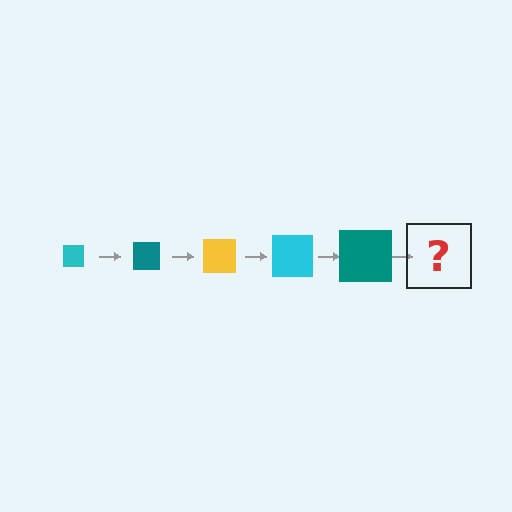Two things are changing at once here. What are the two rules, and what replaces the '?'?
The two rules are that the square grows larger each step and the color cycles through cyan, teal, and yellow. The '?' should be a yellow square, larger than the previous one.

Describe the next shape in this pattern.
It should be a yellow square, larger than the previous one.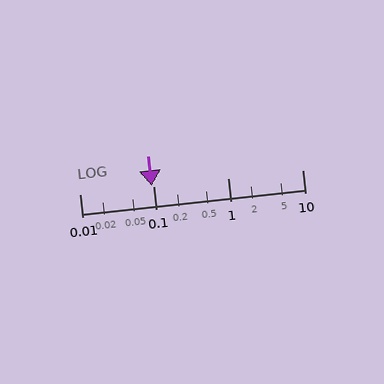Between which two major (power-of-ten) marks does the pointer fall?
The pointer is between 0.01 and 0.1.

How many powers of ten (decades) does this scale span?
The scale spans 3 decades, from 0.01 to 10.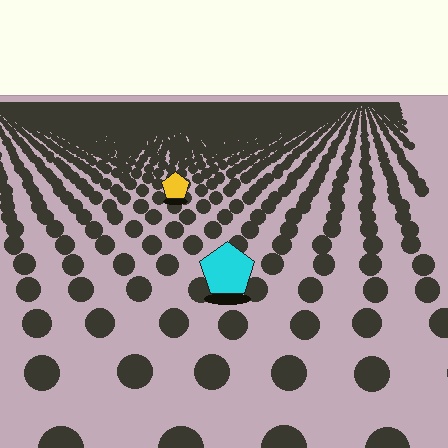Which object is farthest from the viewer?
The yellow pentagon is farthest from the viewer. It appears smaller and the ground texture around it is denser.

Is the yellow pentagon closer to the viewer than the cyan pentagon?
No. The cyan pentagon is closer — you can tell from the texture gradient: the ground texture is coarser near it.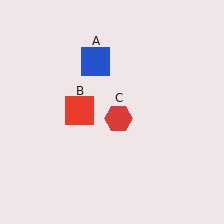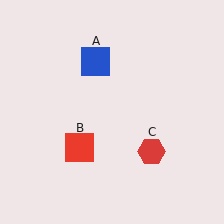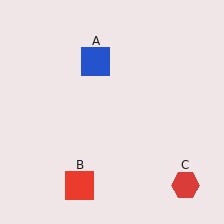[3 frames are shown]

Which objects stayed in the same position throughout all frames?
Blue square (object A) remained stationary.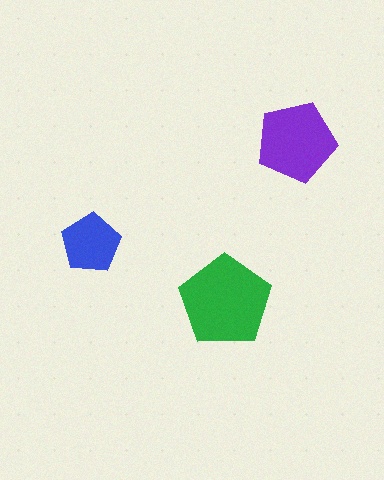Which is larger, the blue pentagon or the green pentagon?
The green one.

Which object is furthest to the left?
The blue pentagon is leftmost.